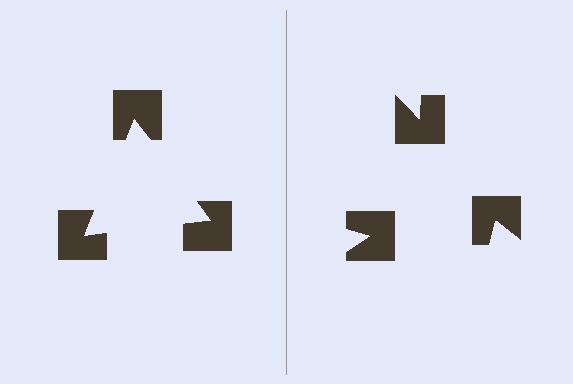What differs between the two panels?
The notched squares are positioned identically on both sides; only the wedge orientations differ. On the left they align to a triangle; on the right they are misaligned.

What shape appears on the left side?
An illusory triangle.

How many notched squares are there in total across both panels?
6 — 3 on each side.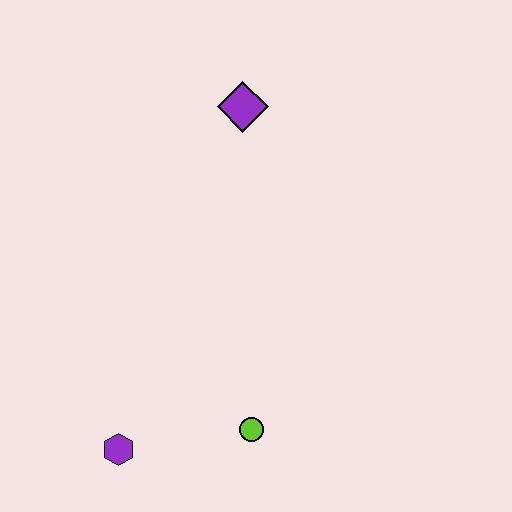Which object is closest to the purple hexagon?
The lime circle is closest to the purple hexagon.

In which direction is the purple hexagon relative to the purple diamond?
The purple hexagon is below the purple diamond.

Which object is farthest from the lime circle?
The purple diamond is farthest from the lime circle.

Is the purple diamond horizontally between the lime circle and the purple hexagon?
Yes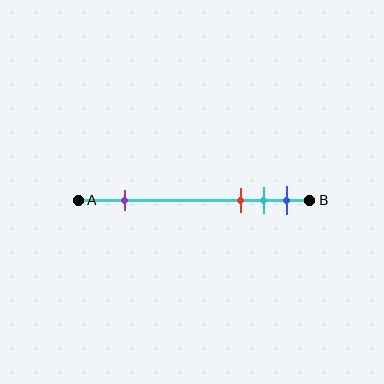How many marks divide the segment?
There are 4 marks dividing the segment.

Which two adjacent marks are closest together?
The cyan and blue marks are the closest adjacent pair.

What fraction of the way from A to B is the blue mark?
The blue mark is approximately 90% (0.9) of the way from A to B.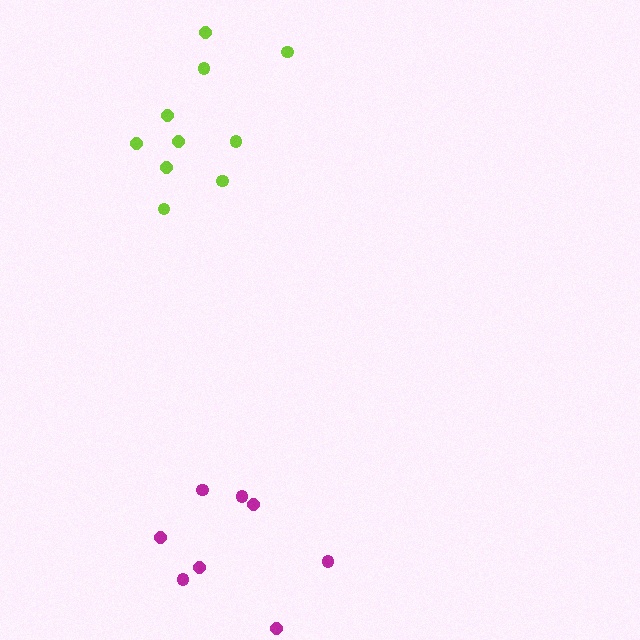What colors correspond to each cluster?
The clusters are colored: magenta, lime.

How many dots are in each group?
Group 1: 8 dots, Group 2: 10 dots (18 total).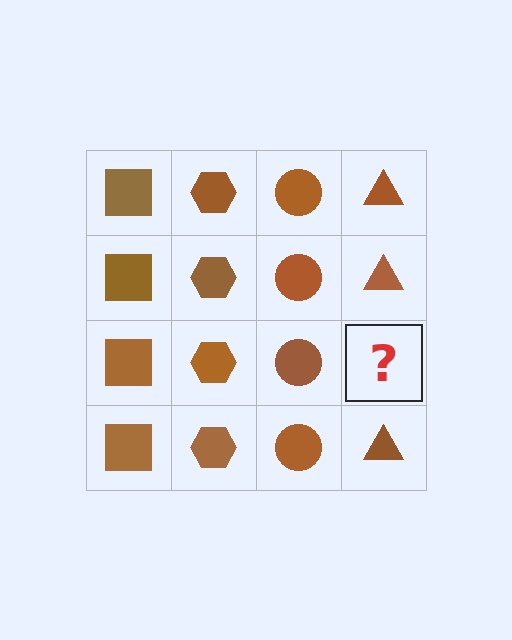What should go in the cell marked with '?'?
The missing cell should contain a brown triangle.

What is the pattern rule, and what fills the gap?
The rule is that each column has a consistent shape. The gap should be filled with a brown triangle.